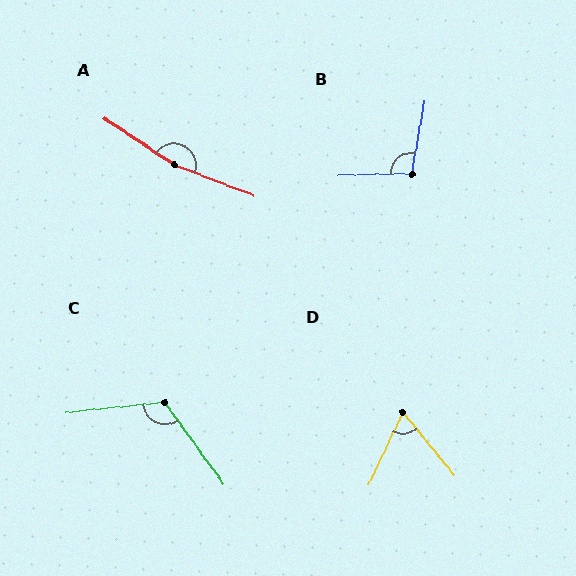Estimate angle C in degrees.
Approximately 120 degrees.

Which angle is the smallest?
D, at approximately 65 degrees.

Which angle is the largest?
A, at approximately 168 degrees.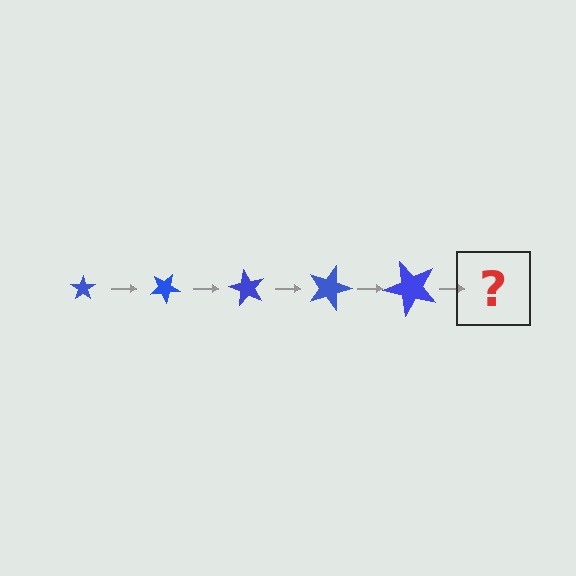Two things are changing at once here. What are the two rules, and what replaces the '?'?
The two rules are that the star grows larger each step and it rotates 30 degrees each step. The '?' should be a star, larger than the previous one and rotated 150 degrees from the start.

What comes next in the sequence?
The next element should be a star, larger than the previous one and rotated 150 degrees from the start.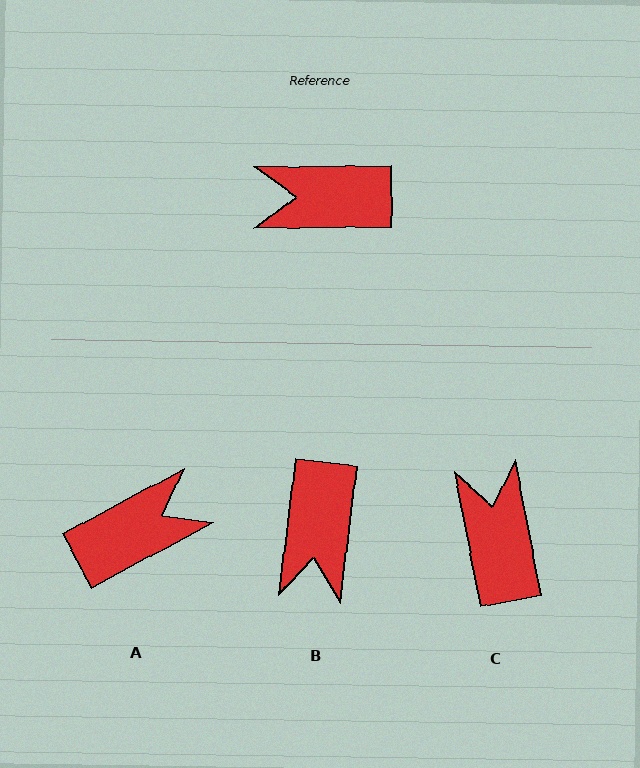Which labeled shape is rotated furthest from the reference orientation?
A, about 152 degrees away.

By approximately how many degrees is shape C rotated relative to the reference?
Approximately 79 degrees clockwise.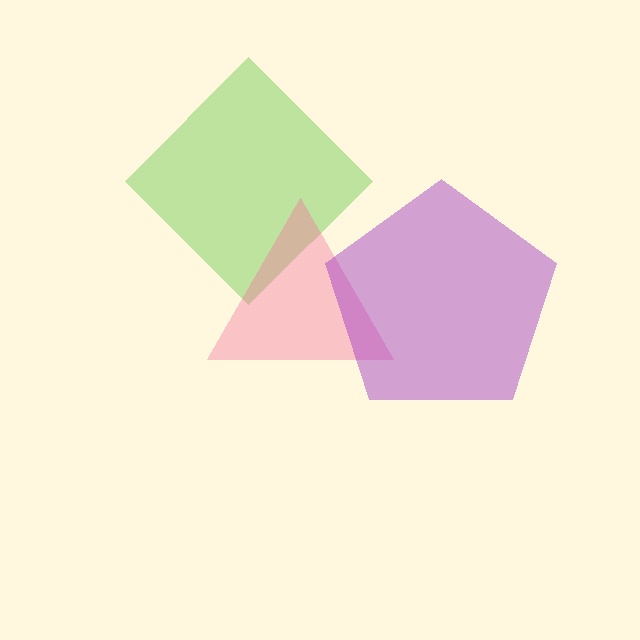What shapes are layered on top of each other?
The layered shapes are: a lime diamond, a pink triangle, a purple pentagon.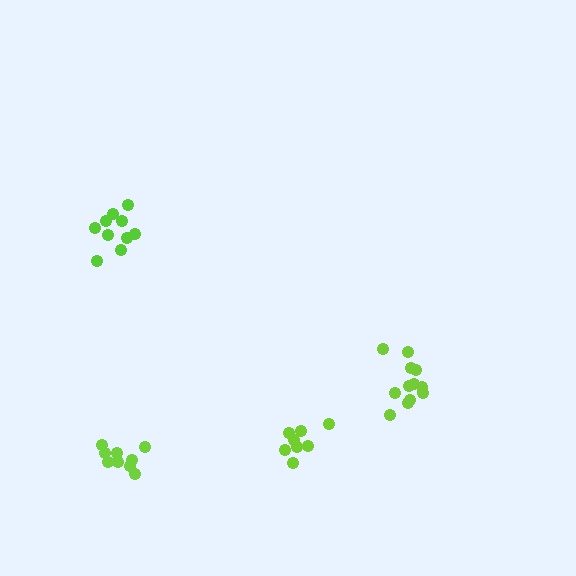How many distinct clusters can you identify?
There are 4 distinct clusters.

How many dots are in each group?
Group 1: 10 dots, Group 2: 12 dots, Group 3: 8 dots, Group 4: 10 dots (40 total).